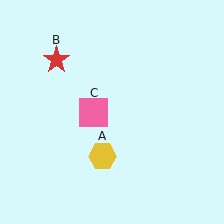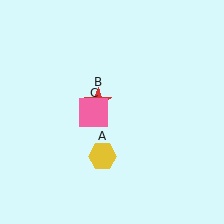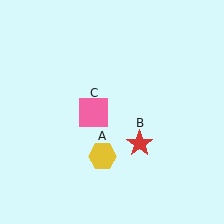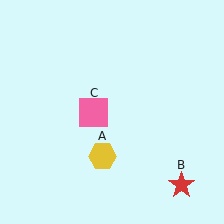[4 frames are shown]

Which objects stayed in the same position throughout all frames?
Yellow hexagon (object A) and pink square (object C) remained stationary.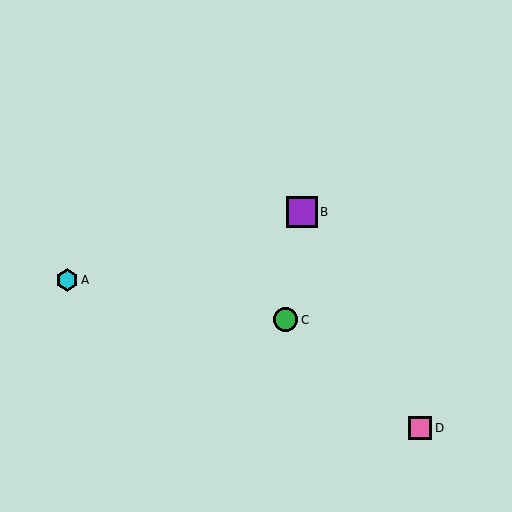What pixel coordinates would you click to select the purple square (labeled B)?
Click at (302, 212) to select the purple square B.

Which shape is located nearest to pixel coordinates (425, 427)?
The pink square (labeled D) at (420, 428) is nearest to that location.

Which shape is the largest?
The purple square (labeled B) is the largest.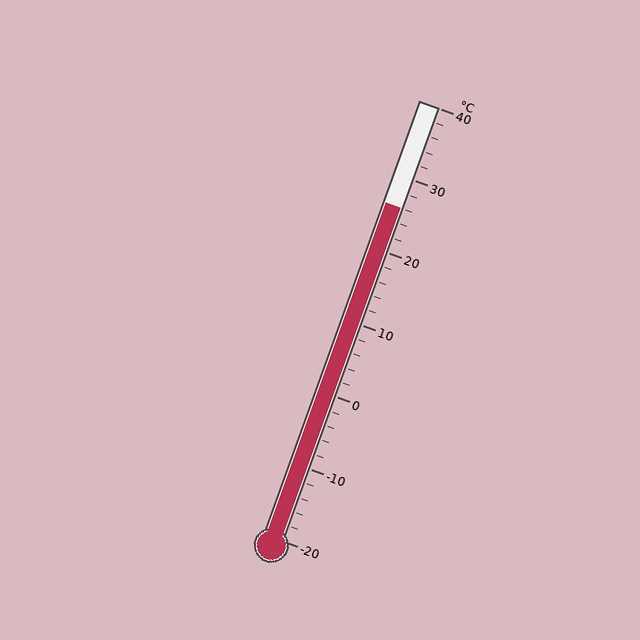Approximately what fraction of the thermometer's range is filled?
The thermometer is filled to approximately 75% of its range.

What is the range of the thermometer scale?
The thermometer scale ranges from -20°C to 40°C.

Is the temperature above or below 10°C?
The temperature is above 10°C.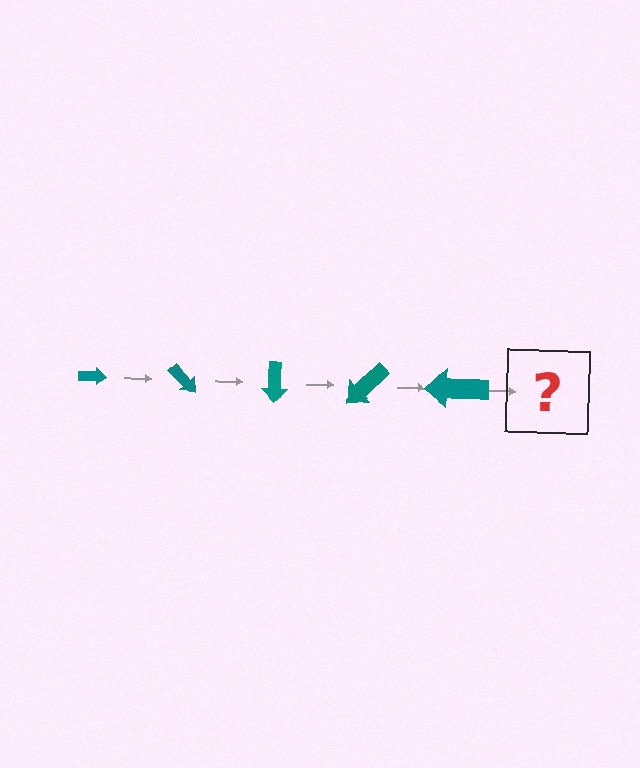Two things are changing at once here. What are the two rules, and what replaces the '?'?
The two rules are that the arrow grows larger each step and it rotates 45 degrees each step. The '?' should be an arrow, larger than the previous one and rotated 225 degrees from the start.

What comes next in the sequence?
The next element should be an arrow, larger than the previous one and rotated 225 degrees from the start.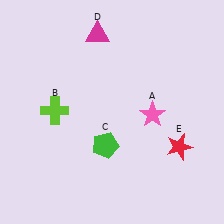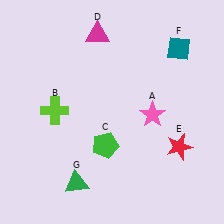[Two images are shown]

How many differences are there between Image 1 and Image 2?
There are 2 differences between the two images.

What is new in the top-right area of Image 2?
A teal diamond (F) was added in the top-right area of Image 2.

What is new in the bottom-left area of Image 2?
A green triangle (G) was added in the bottom-left area of Image 2.